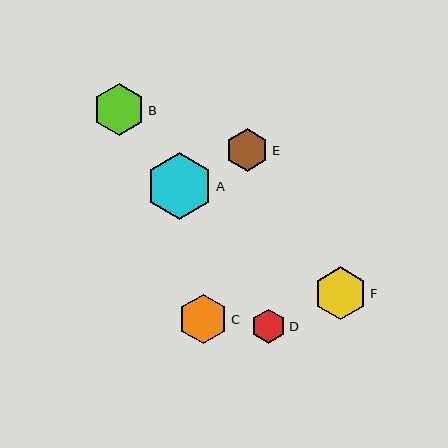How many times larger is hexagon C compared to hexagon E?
Hexagon C is approximately 1.2 times the size of hexagon E.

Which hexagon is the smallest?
Hexagon D is the smallest with a size of approximately 34 pixels.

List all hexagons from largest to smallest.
From largest to smallest: A, F, B, C, E, D.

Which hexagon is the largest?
Hexagon A is the largest with a size of approximately 67 pixels.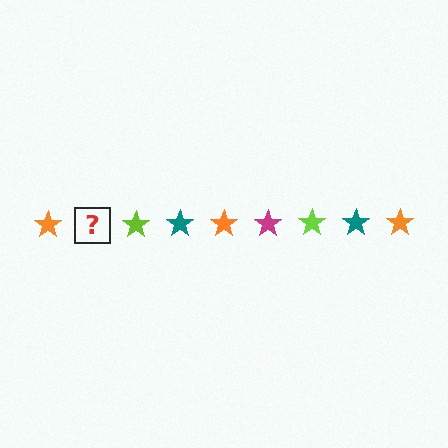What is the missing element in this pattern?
The missing element is a magenta star.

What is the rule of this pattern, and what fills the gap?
The rule is that the pattern cycles through orange, magenta, lime, teal stars. The gap should be filled with a magenta star.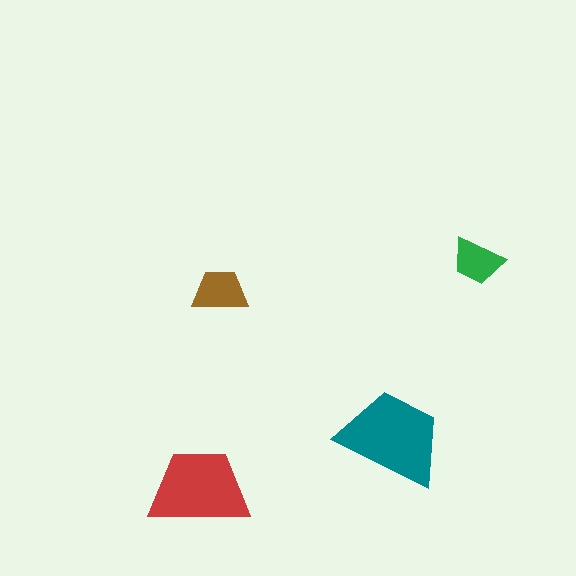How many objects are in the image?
There are 4 objects in the image.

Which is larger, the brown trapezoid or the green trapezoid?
The brown one.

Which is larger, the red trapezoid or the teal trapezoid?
The teal one.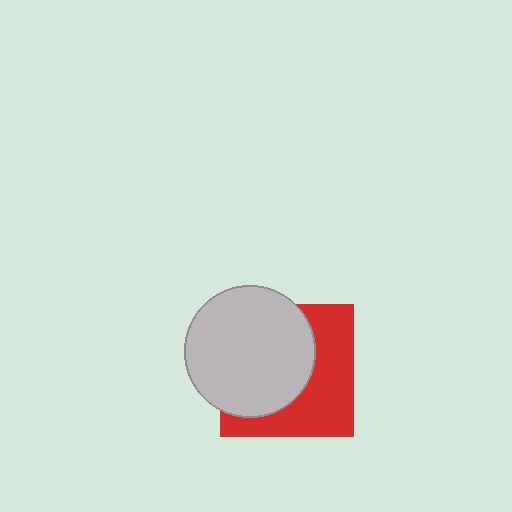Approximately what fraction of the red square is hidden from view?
Roughly 54% of the red square is hidden behind the light gray circle.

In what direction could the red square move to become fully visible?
The red square could move right. That would shift it out from behind the light gray circle entirely.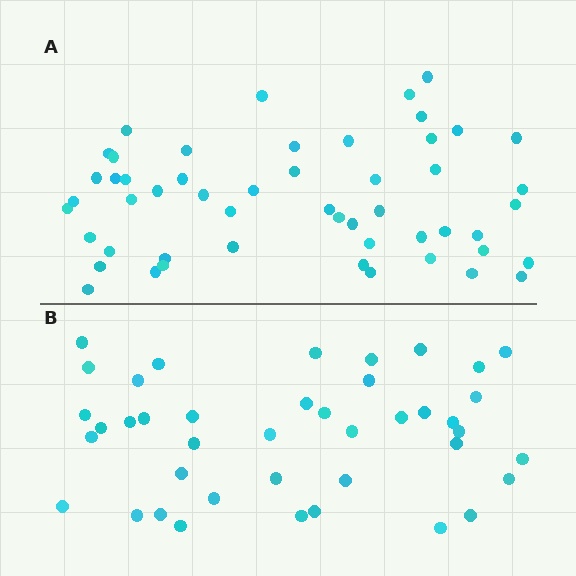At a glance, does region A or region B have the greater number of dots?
Region A (the top region) has more dots.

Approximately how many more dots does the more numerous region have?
Region A has roughly 12 or so more dots than region B.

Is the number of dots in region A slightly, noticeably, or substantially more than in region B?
Region A has noticeably more, but not dramatically so. The ratio is roughly 1.3 to 1.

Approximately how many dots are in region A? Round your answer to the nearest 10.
About 50 dots. (The exact count is 52, which rounds to 50.)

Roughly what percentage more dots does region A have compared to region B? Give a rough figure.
About 25% more.